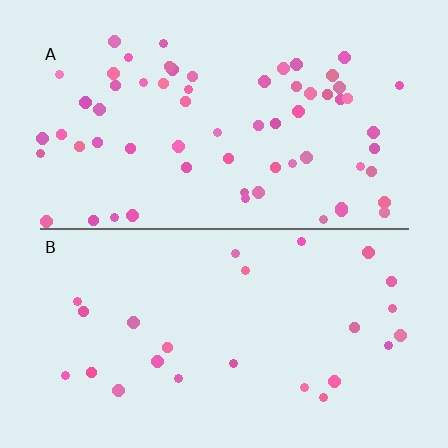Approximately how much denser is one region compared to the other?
Approximately 2.6× — region A over region B.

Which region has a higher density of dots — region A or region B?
A (the top).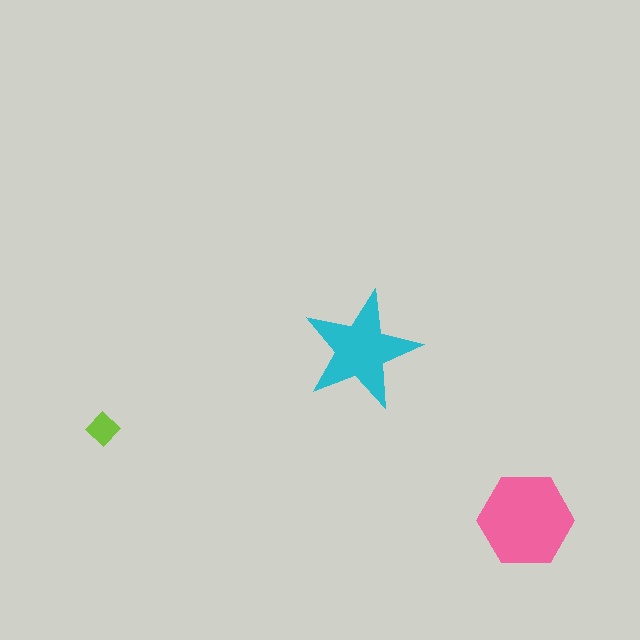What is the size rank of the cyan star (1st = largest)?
2nd.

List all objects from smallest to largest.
The lime diamond, the cyan star, the pink hexagon.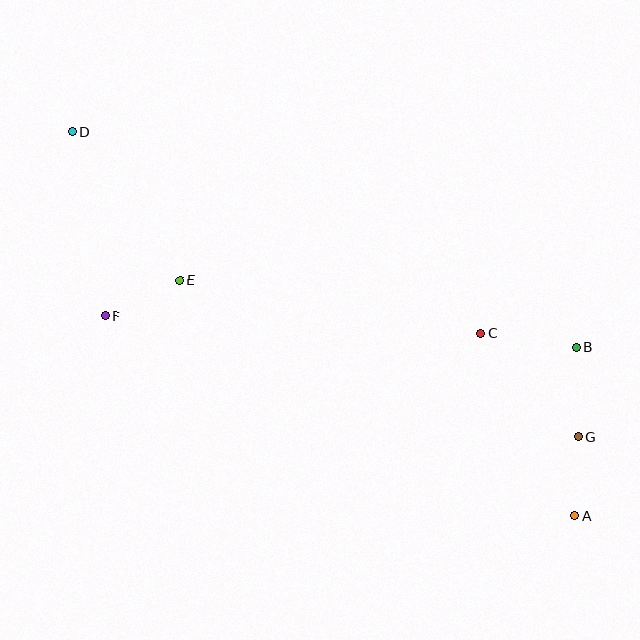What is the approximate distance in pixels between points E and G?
The distance between E and G is approximately 428 pixels.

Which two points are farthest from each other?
Points A and D are farthest from each other.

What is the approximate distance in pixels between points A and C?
The distance between A and C is approximately 205 pixels.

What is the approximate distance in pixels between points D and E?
The distance between D and E is approximately 183 pixels.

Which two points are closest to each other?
Points A and G are closest to each other.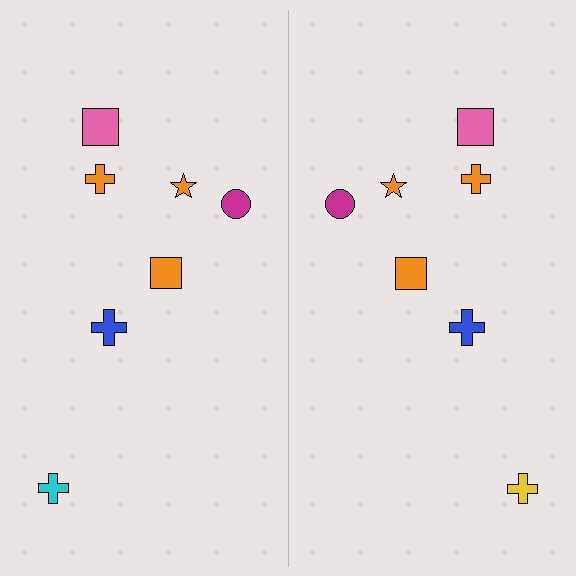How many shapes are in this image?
There are 14 shapes in this image.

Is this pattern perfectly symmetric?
No, the pattern is not perfectly symmetric. The yellow cross on the right side breaks the symmetry — its mirror counterpart is cyan.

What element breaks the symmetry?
The yellow cross on the right side breaks the symmetry — its mirror counterpart is cyan.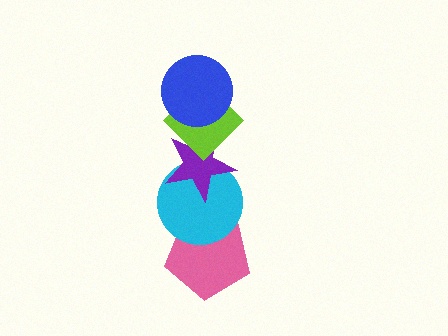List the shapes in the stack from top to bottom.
From top to bottom: the blue circle, the lime diamond, the purple star, the cyan circle, the pink pentagon.